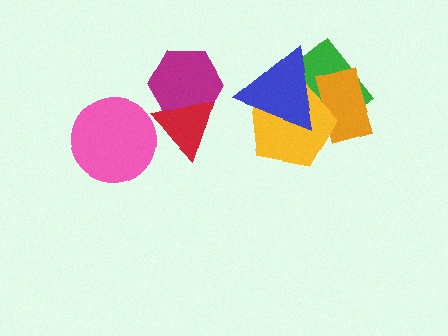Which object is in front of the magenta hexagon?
The red triangle is in front of the magenta hexagon.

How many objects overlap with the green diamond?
3 objects overlap with the green diamond.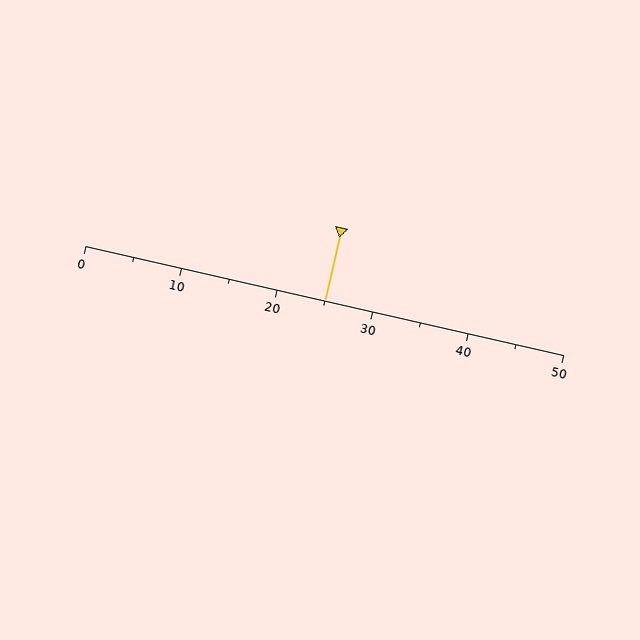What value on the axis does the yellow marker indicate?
The marker indicates approximately 25.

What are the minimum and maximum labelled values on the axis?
The axis runs from 0 to 50.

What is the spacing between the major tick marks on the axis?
The major ticks are spaced 10 apart.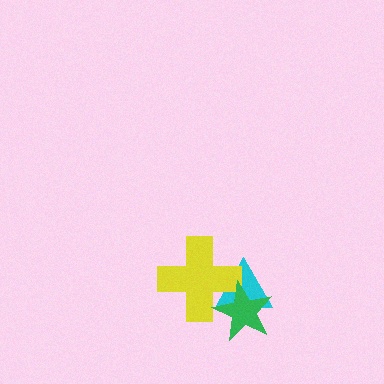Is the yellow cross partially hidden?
Yes, it is partially covered by another shape.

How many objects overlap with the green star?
2 objects overlap with the green star.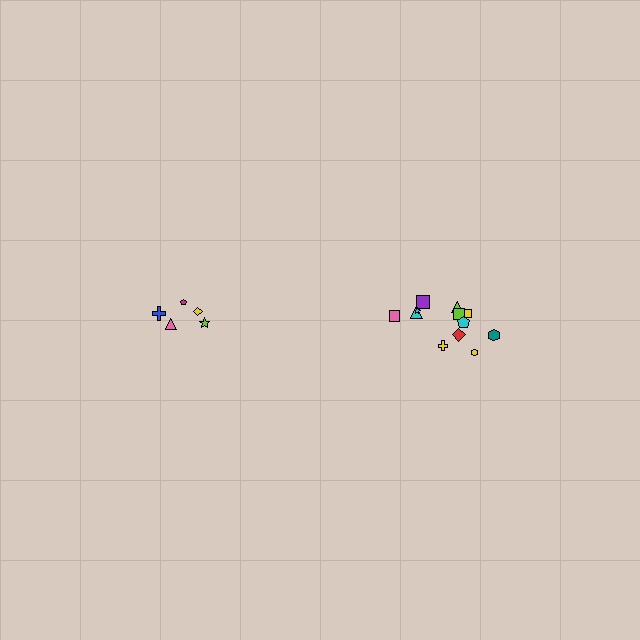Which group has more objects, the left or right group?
The right group.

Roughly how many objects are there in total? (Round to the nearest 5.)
Roughly 15 objects in total.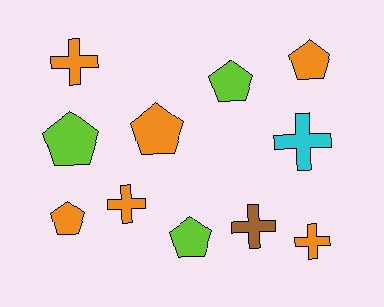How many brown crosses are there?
There is 1 brown cross.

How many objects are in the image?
There are 11 objects.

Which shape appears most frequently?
Pentagon, with 6 objects.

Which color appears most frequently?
Orange, with 6 objects.